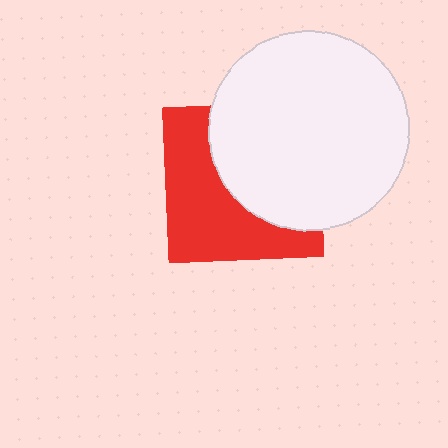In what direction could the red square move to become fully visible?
The red square could move left. That would shift it out from behind the white circle entirely.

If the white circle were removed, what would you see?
You would see the complete red square.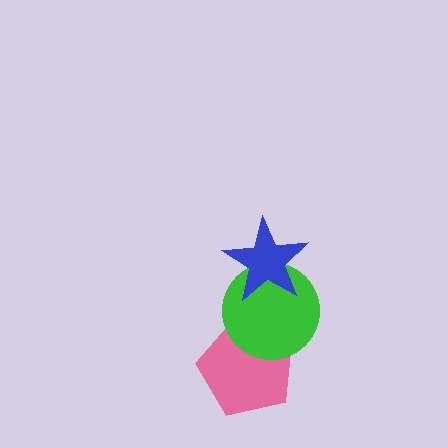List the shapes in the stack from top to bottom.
From top to bottom: the blue star, the green circle, the pink pentagon.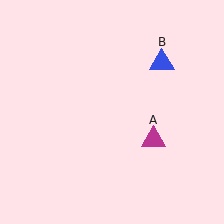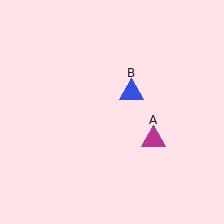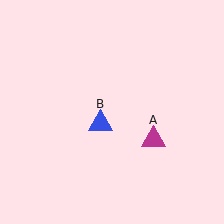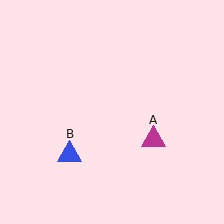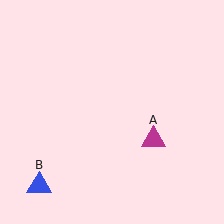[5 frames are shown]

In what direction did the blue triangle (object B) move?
The blue triangle (object B) moved down and to the left.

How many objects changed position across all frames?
1 object changed position: blue triangle (object B).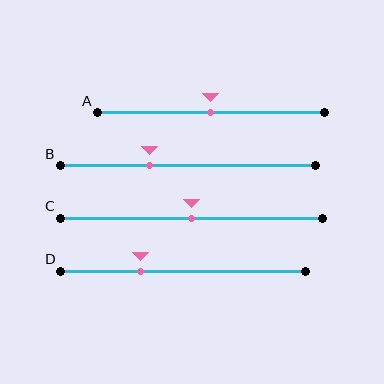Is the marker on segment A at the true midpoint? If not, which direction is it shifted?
Yes, the marker on segment A is at the true midpoint.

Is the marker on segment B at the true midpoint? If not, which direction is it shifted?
No, the marker on segment B is shifted to the left by about 15% of the segment length.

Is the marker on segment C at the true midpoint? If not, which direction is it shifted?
Yes, the marker on segment C is at the true midpoint.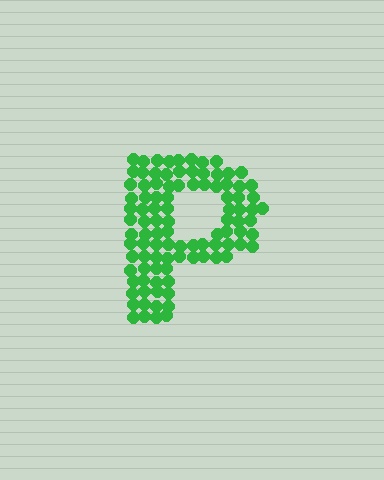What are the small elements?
The small elements are circles.